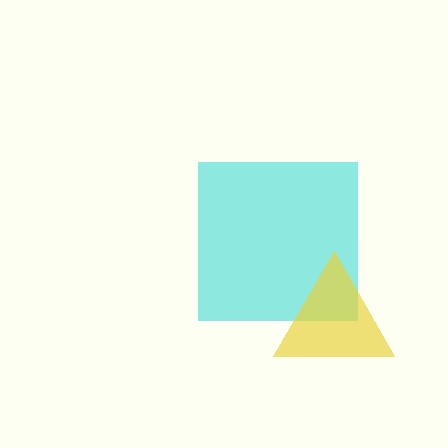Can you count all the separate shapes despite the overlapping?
Yes, there are 2 separate shapes.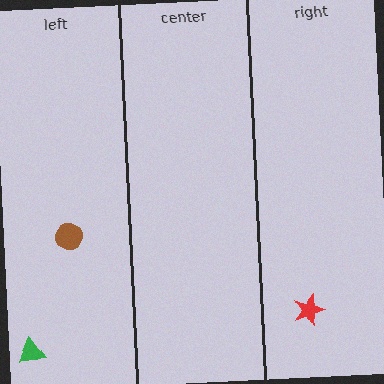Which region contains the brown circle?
The left region.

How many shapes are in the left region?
2.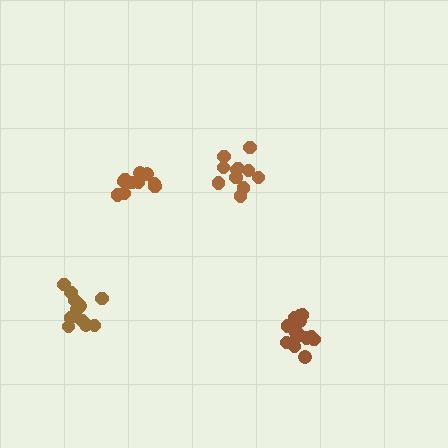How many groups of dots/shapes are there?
There are 4 groups.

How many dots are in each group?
Group 1: 15 dots, Group 2: 11 dots, Group 3: 12 dots, Group 4: 11 dots (49 total).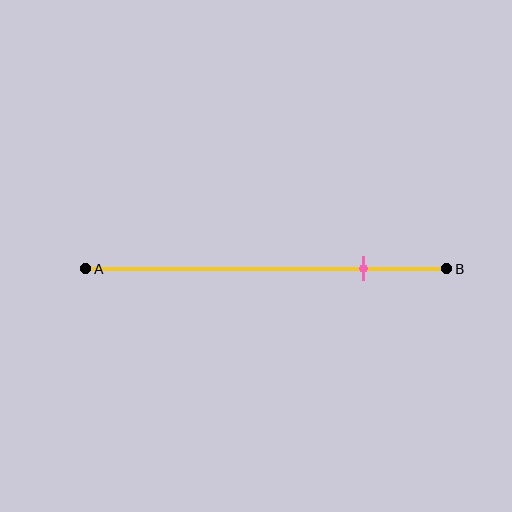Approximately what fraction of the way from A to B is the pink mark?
The pink mark is approximately 75% of the way from A to B.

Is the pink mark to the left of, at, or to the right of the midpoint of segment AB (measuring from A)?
The pink mark is to the right of the midpoint of segment AB.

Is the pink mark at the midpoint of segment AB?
No, the mark is at about 75% from A, not at the 50% midpoint.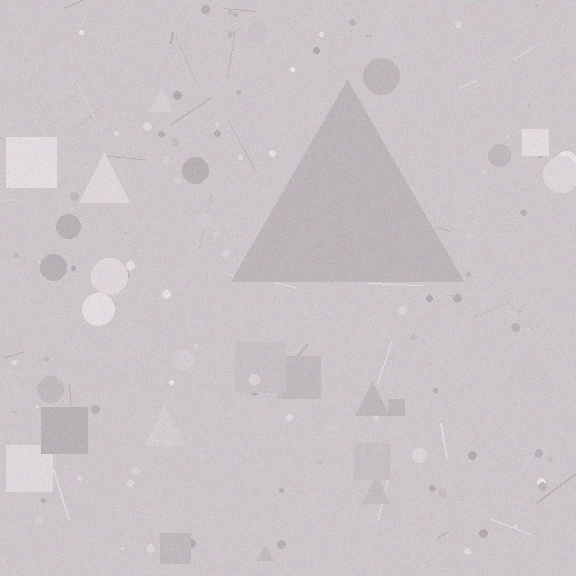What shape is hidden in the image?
A triangle is hidden in the image.